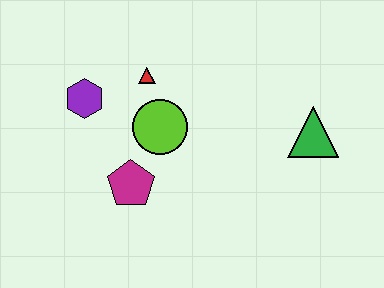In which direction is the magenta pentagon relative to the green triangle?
The magenta pentagon is to the left of the green triangle.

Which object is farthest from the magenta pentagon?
The green triangle is farthest from the magenta pentagon.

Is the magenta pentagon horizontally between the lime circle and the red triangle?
No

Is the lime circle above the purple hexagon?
No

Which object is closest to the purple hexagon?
The red triangle is closest to the purple hexagon.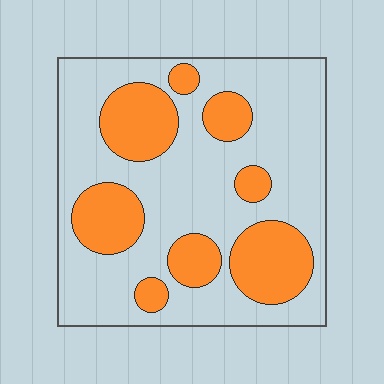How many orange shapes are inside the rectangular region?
8.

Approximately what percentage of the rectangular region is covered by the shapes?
Approximately 30%.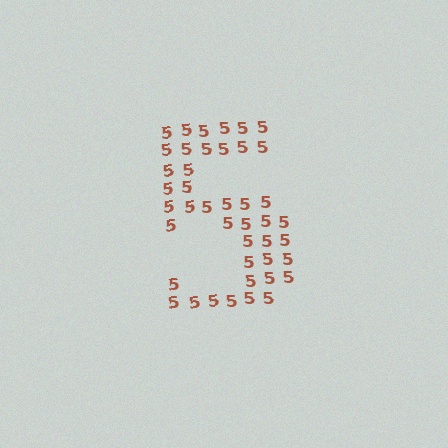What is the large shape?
The large shape is the digit 5.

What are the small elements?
The small elements are digit 5's.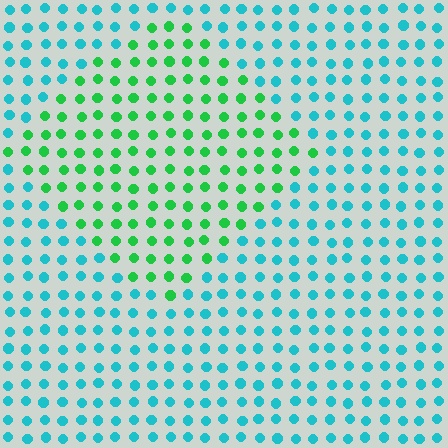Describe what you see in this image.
The image is filled with small cyan elements in a uniform arrangement. A diamond-shaped region is visible where the elements are tinted to a slightly different hue, forming a subtle color boundary.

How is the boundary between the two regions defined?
The boundary is defined purely by a slight shift in hue (about 50 degrees). Spacing, size, and orientation are identical on both sides.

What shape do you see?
I see a diamond.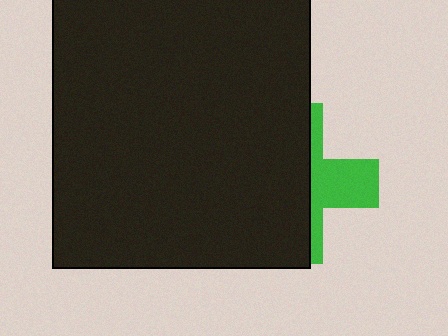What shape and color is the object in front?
The object in front is a black rectangle.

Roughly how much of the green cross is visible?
A small part of it is visible (roughly 34%).